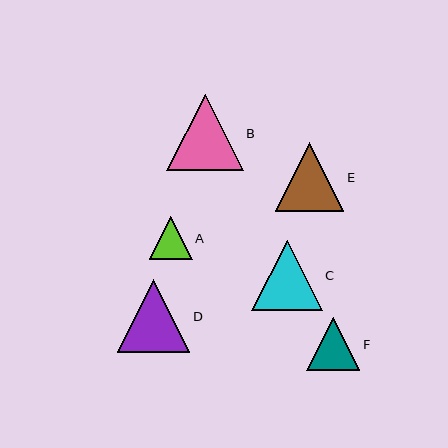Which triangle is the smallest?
Triangle A is the smallest with a size of approximately 43 pixels.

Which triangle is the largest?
Triangle B is the largest with a size of approximately 76 pixels.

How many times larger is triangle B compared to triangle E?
Triangle B is approximately 1.1 times the size of triangle E.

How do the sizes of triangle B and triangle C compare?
Triangle B and triangle C are approximately the same size.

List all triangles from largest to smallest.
From largest to smallest: B, D, C, E, F, A.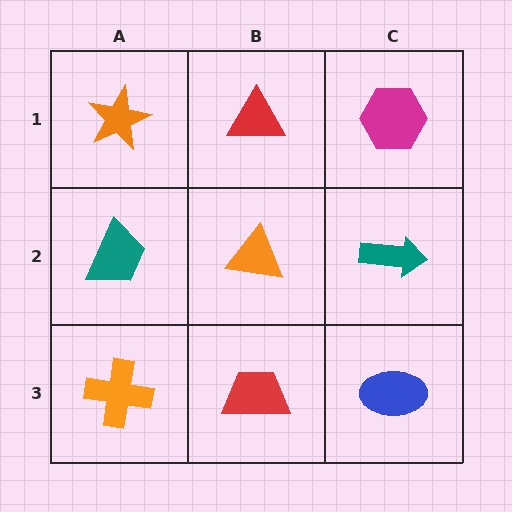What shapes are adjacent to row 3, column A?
A teal trapezoid (row 2, column A), a red trapezoid (row 3, column B).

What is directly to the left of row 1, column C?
A red triangle.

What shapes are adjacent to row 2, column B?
A red triangle (row 1, column B), a red trapezoid (row 3, column B), a teal trapezoid (row 2, column A), a teal arrow (row 2, column C).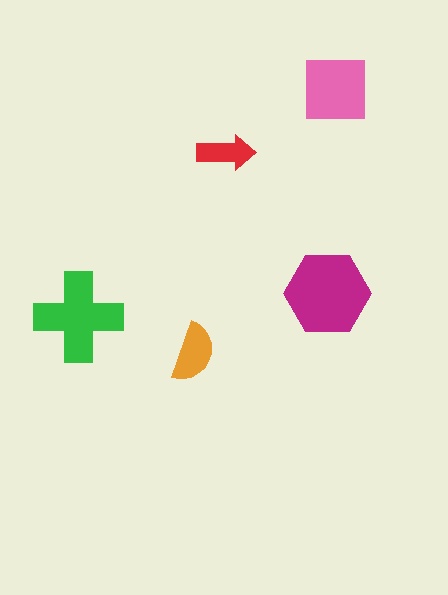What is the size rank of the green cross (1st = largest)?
2nd.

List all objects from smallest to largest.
The red arrow, the orange semicircle, the pink square, the green cross, the magenta hexagon.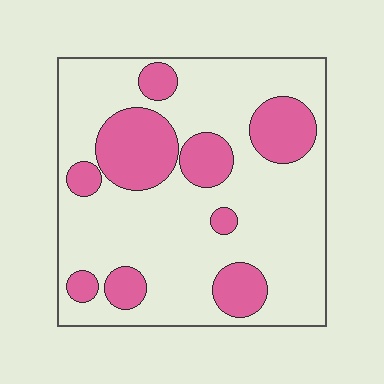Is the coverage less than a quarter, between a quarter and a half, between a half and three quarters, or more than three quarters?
Between a quarter and a half.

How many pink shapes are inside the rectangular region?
9.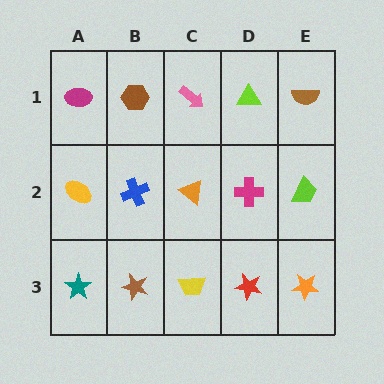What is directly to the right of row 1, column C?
A lime triangle.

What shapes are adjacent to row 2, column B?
A brown hexagon (row 1, column B), a brown star (row 3, column B), a yellow ellipse (row 2, column A), an orange triangle (row 2, column C).